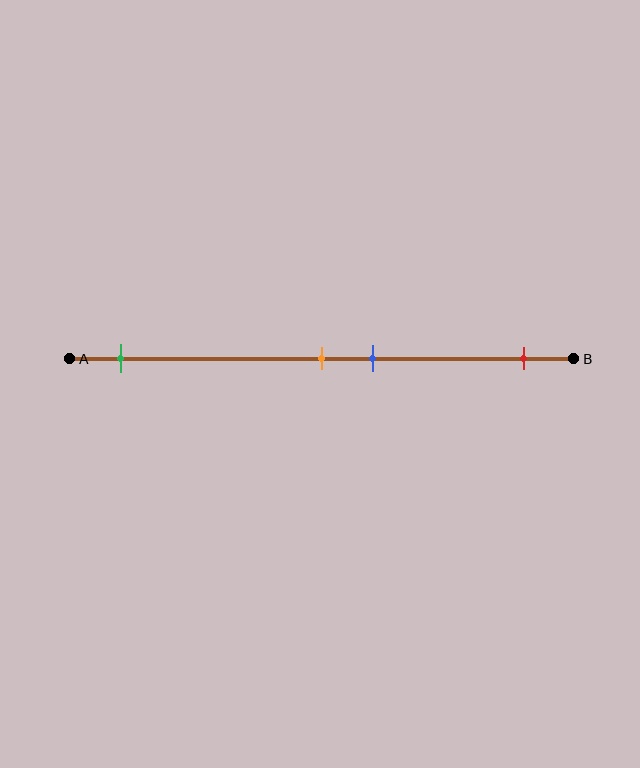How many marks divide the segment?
There are 4 marks dividing the segment.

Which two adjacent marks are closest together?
The orange and blue marks are the closest adjacent pair.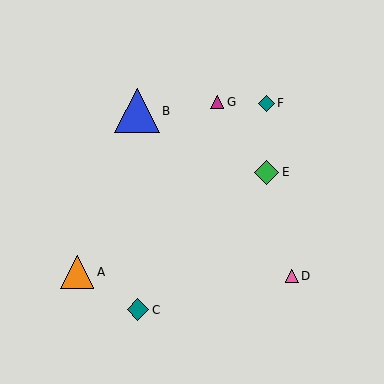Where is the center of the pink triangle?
The center of the pink triangle is at (292, 276).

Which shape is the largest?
The blue triangle (labeled B) is the largest.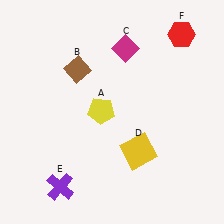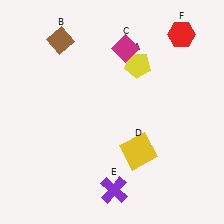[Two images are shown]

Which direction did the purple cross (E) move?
The purple cross (E) moved right.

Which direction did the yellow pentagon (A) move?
The yellow pentagon (A) moved up.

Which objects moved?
The objects that moved are: the yellow pentagon (A), the brown diamond (B), the purple cross (E).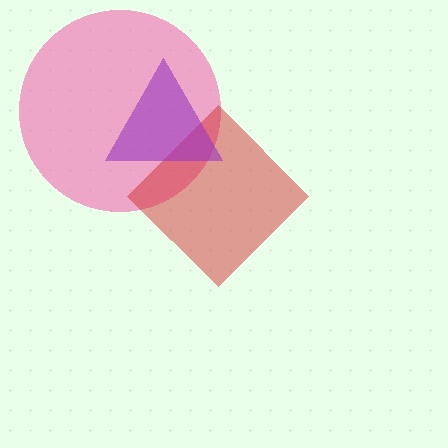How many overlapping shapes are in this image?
There are 3 overlapping shapes in the image.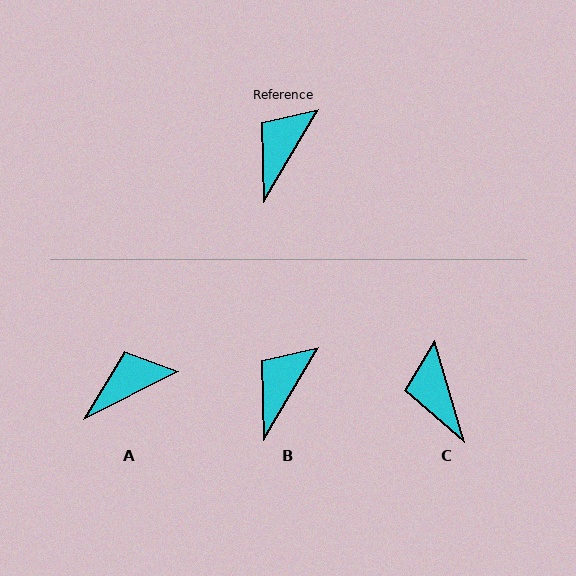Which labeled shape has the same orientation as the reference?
B.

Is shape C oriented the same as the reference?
No, it is off by about 47 degrees.